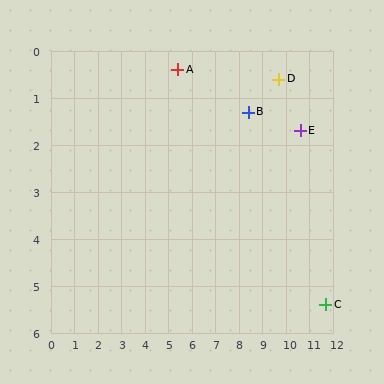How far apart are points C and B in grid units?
Points C and B are about 5.3 grid units apart.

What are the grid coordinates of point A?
Point A is at approximately (5.4, 0.4).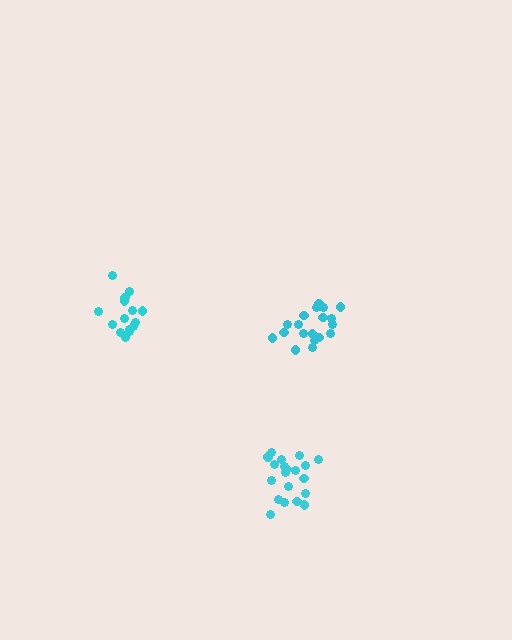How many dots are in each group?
Group 1: 17 dots, Group 2: 19 dots, Group 3: 20 dots (56 total).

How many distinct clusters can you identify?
There are 3 distinct clusters.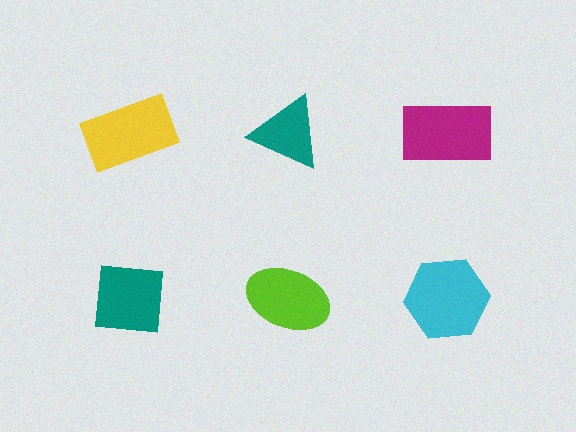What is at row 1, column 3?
A magenta rectangle.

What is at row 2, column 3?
A cyan hexagon.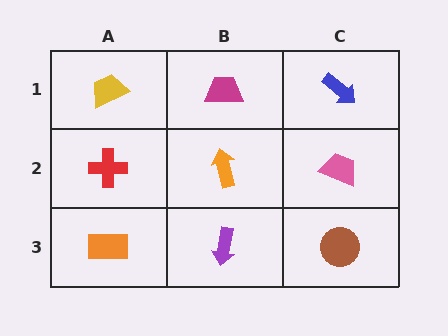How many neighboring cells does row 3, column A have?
2.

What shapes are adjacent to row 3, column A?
A red cross (row 2, column A), a purple arrow (row 3, column B).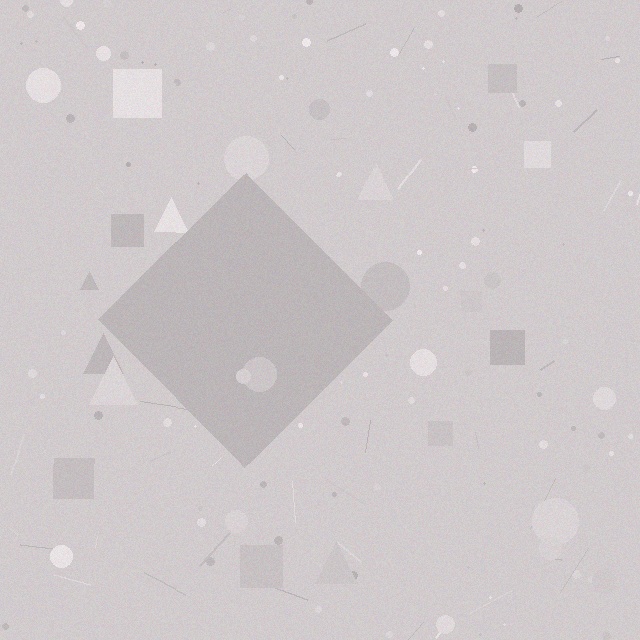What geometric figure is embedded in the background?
A diamond is embedded in the background.